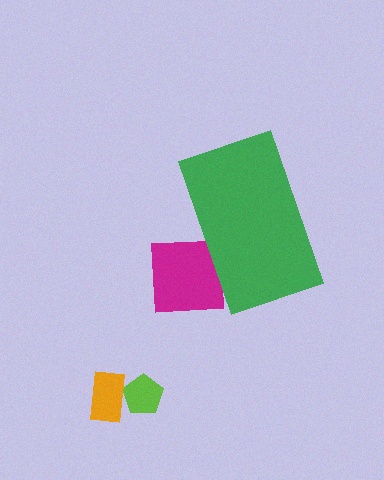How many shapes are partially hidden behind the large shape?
1 shape is partially hidden.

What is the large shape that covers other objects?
A green rectangle.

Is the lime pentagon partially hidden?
No, the lime pentagon is fully visible.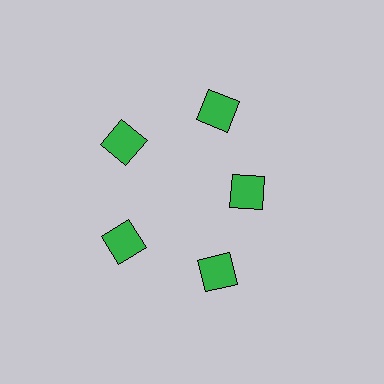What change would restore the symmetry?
The symmetry would be restored by moving it outward, back onto the ring so that all 5 squares sit at equal angles and equal distance from the center.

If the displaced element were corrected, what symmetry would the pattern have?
It would have 5-fold rotational symmetry — the pattern would map onto itself every 72 degrees.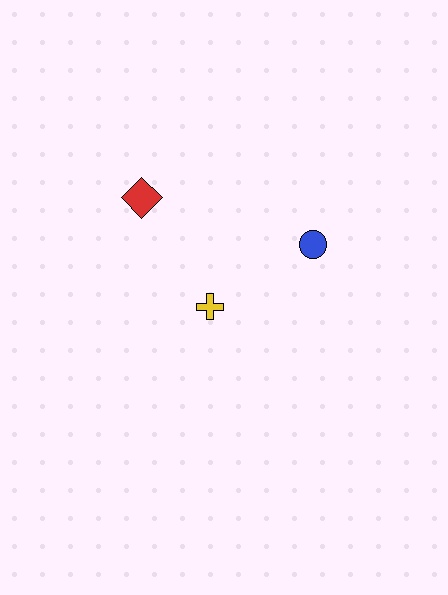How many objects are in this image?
There are 3 objects.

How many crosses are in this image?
There is 1 cross.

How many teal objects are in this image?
There are no teal objects.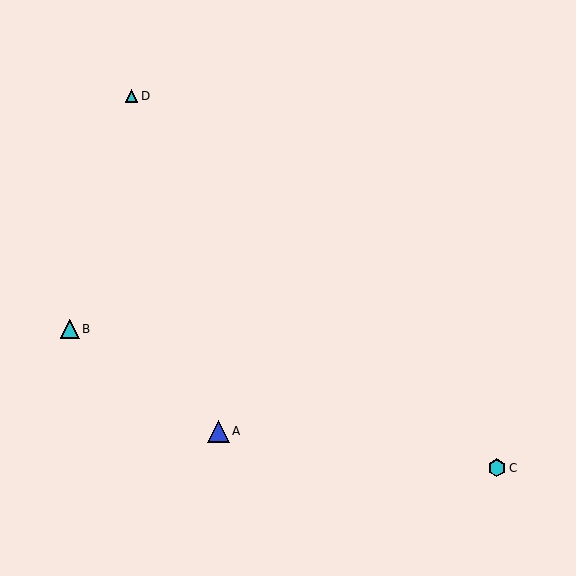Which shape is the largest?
The blue triangle (labeled A) is the largest.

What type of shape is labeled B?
Shape B is a cyan triangle.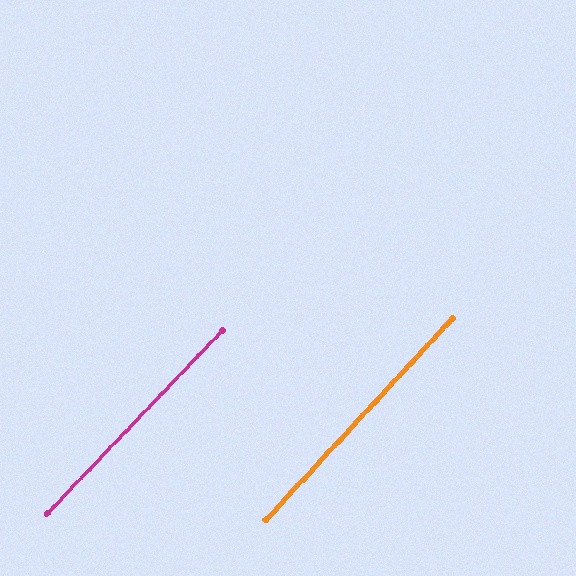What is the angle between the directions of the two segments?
Approximately 1 degree.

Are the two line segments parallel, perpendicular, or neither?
Parallel — their directions differ by only 0.9°.